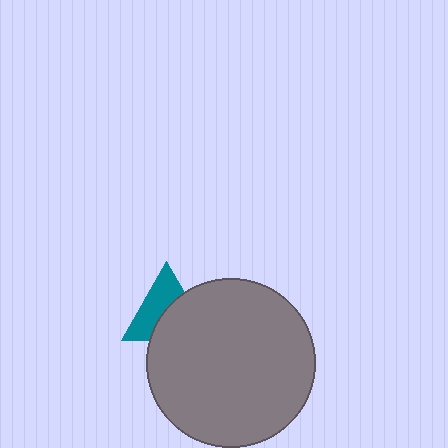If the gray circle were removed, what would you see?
You would see the complete teal triangle.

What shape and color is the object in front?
The object in front is a gray circle.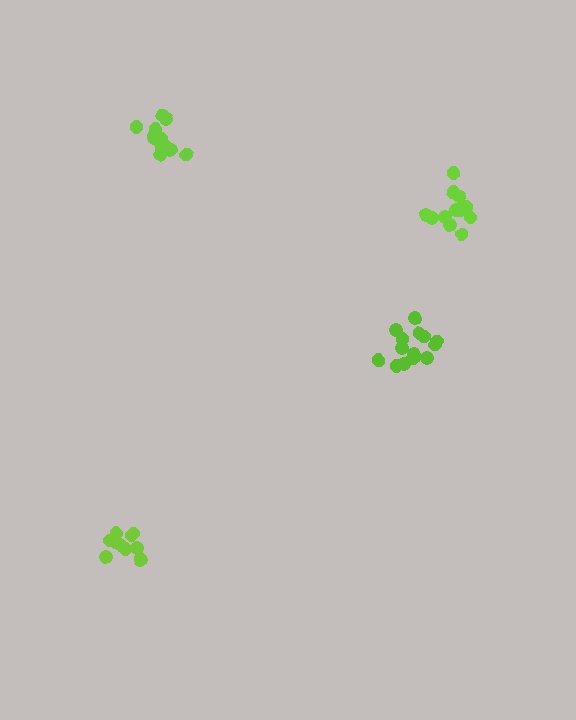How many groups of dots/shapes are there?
There are 4 groups.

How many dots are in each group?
Group 1: 13 dots, Group 2: 15 dots, Group 3: 14 dots, Group 4: 11 dots (53 total).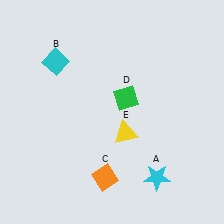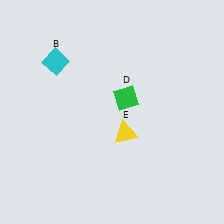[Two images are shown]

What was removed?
The orange diamond (C), the cyan star (A) were removed in Image 2.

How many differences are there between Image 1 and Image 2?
There are 2 differences between the two images.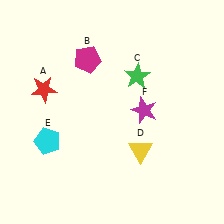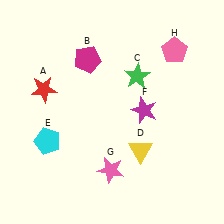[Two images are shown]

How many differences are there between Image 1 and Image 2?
There are 2 differences between the two images.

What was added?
A pink star (G), a pink pentagon (H) were added in Image 2.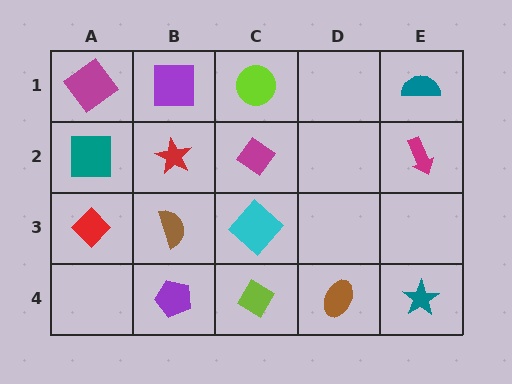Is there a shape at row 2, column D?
No, that cell is empty.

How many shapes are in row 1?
4 shapes.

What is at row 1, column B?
A purple square.